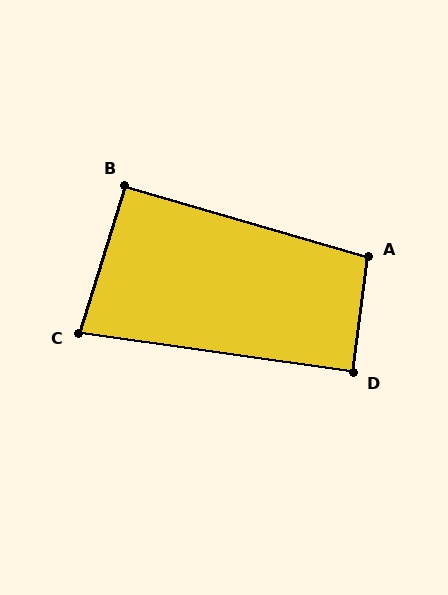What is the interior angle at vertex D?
Approximately 89 degrees (approximately right).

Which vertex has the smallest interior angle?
C, at approximately 81 degrees.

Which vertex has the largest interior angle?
A, at approximately 99 degrees.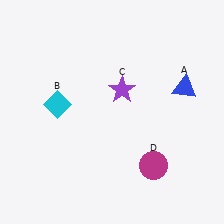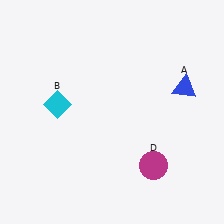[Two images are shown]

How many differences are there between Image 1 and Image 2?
There is 1 difference between the two images.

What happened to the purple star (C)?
The purple star (C) was removed in Image 2. It was in the top-right area of Image 1.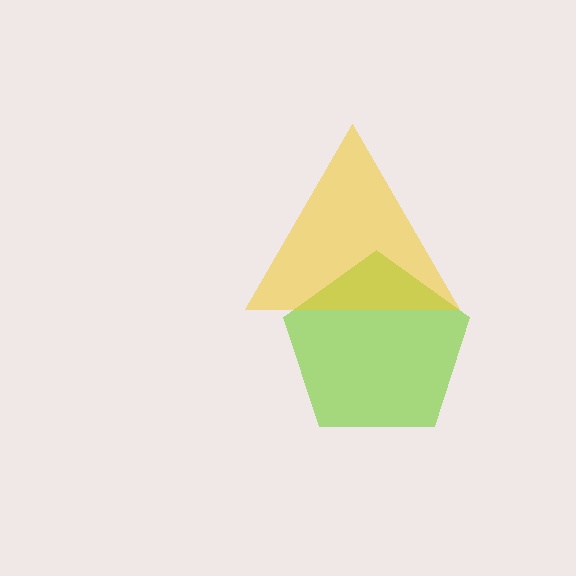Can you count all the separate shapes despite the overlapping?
Yes, there are 2 separate shapes.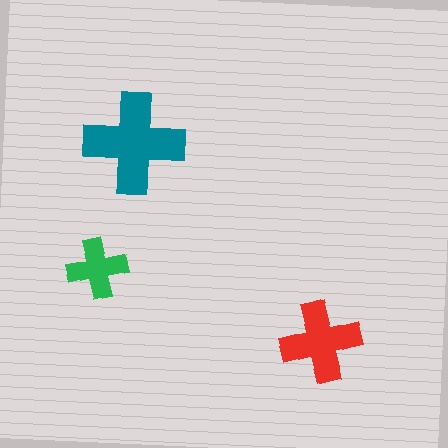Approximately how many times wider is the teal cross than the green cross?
About 1.5 times wider.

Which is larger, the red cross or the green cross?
The red one.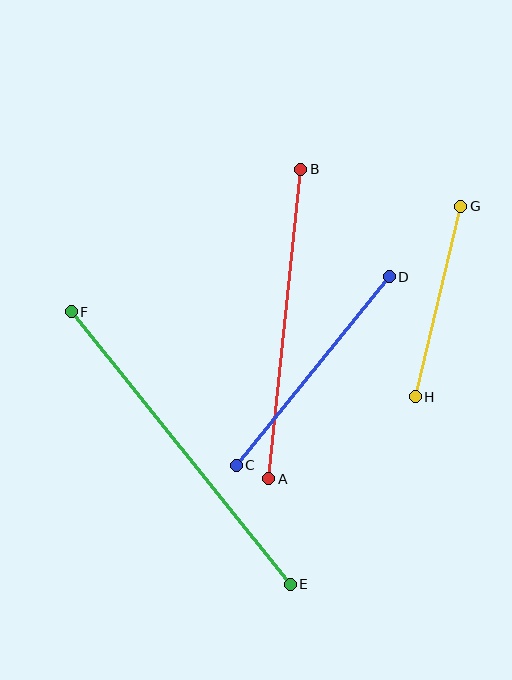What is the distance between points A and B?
The distance is approximately 311 pixels.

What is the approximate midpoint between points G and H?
The midpoint is at approximately (438, 301) pixels.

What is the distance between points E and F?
The distance is approximately 350 pixels.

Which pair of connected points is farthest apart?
Points E and F are farthest apart.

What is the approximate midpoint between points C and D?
The midpoint is at approximately (313, 371) pixels.